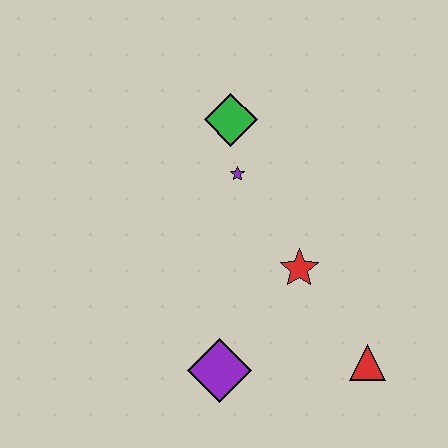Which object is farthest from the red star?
The green diamond is farthest from the red star.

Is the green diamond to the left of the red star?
Yes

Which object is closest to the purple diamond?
The red star is closest to the purple diamond.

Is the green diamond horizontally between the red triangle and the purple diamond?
Yes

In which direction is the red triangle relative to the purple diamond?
The red triangle is to the right of the purple diamond.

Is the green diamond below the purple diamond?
No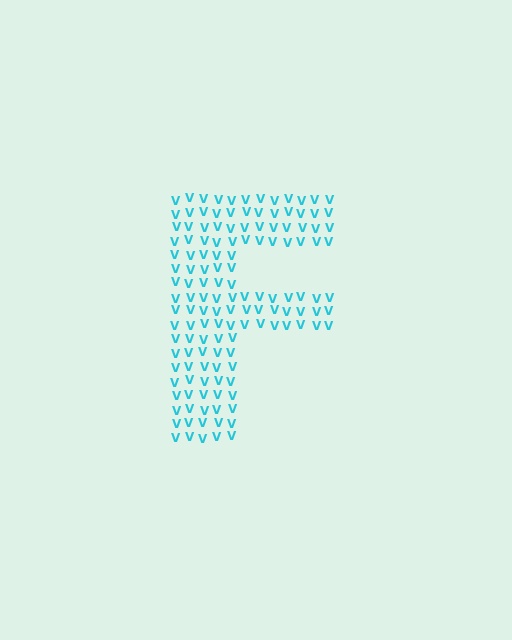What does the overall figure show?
The overall figure shows the letter F.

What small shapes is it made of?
It is made of small letter V's.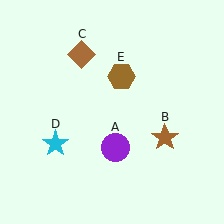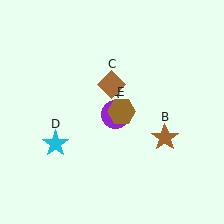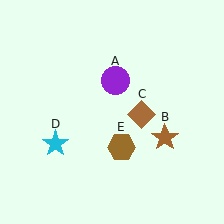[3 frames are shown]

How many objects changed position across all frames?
3 objects changed position: purple circle (object A), brown diamond (object C), brown hexagon (object E).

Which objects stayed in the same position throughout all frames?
Brown star (object B) and cyan star (object D) remained stationary.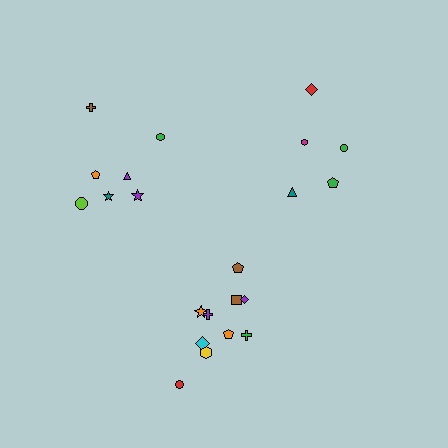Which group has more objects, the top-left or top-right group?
The top-left group.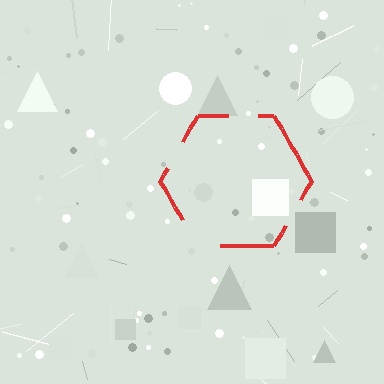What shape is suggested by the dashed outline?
The dashed outline suggests a hexagon.